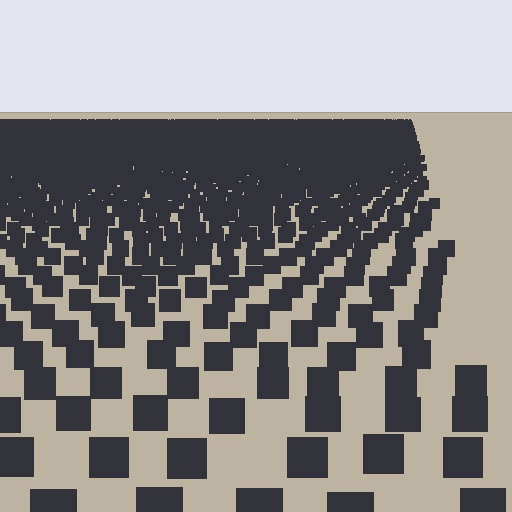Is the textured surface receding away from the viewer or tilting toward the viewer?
The surface is receding away from the viewer. Texture elements get smaller and denser toward the top.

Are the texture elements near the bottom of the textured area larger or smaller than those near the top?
Larger. Near the bottom, elements are closer to the viewer and appear at a bigger on-screen size.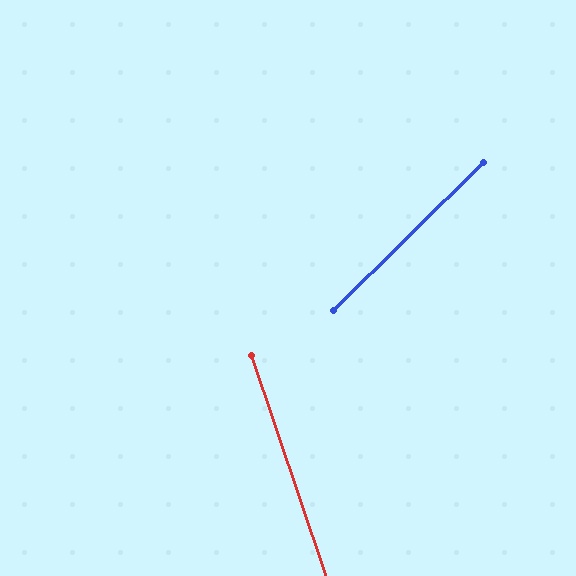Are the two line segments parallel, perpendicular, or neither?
Neither parallel nor perpendicular — they differ by about 64°.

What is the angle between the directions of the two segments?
Approximately 64 degrees.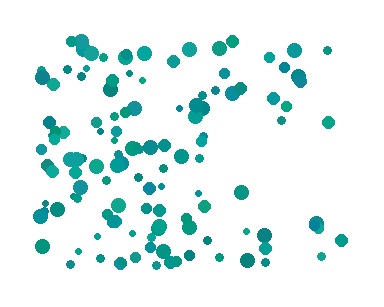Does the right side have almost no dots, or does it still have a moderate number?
Still a moderate number, just noticeably fewer than the left.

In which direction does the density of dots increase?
From right to left, with the left side densest.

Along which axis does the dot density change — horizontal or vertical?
Horizontal.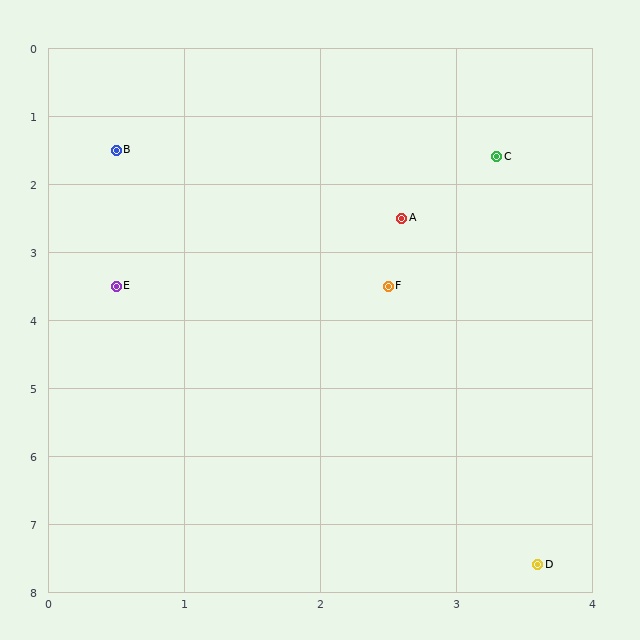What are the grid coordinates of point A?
Point A is at approximately (2.6, 2.5).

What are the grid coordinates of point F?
Point F is at approximately (2.5, 3.5).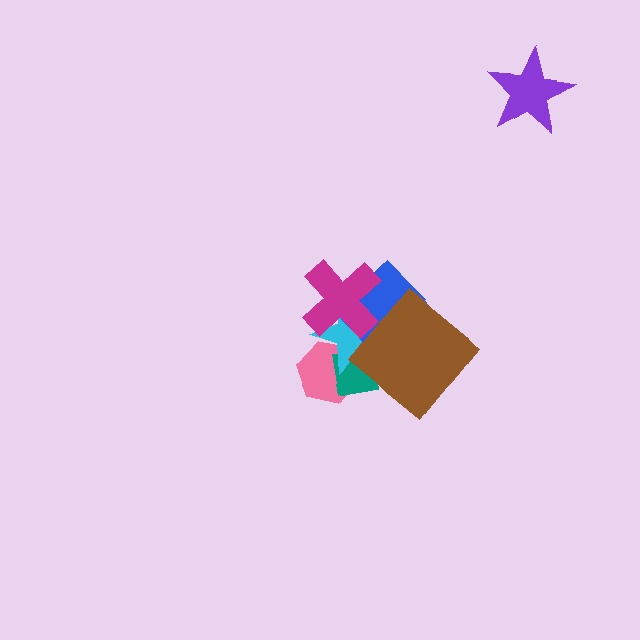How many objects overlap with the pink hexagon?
2 objects overlap with the pink hexagon.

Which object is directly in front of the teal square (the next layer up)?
The cyan star is directly in front of the teal square.